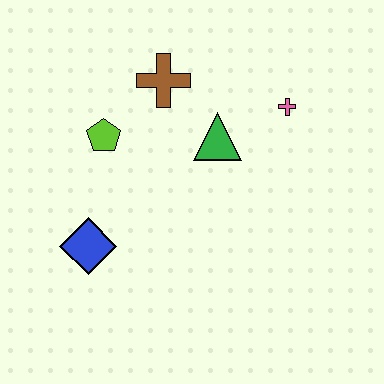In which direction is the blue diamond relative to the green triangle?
The blue diamond is to the left of the green triangle.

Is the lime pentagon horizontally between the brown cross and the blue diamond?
Yes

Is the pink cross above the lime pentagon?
Yes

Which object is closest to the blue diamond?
The lime pentagon is closest to the blue diamond.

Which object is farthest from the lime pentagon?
The pink cross is farthest from the lime pentagon.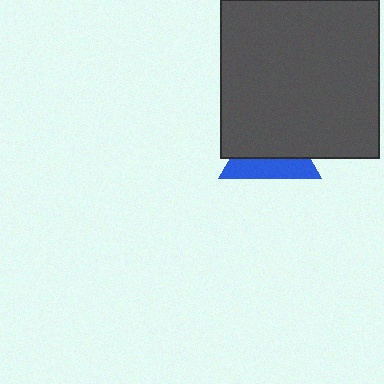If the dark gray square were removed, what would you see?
You would see the complete blue triangle.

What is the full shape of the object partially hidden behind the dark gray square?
The partially hidden object is a blue triangle.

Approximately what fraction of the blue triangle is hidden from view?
Roughly 61% of the blue triangle is hidden behind the dark gray square.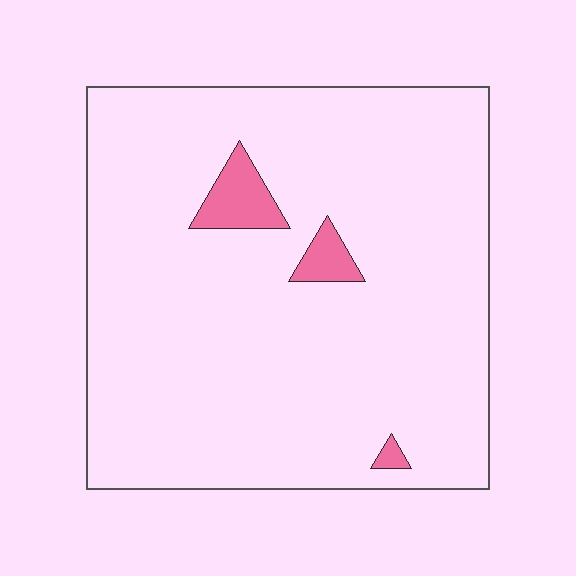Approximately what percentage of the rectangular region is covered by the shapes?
Approximately 5%.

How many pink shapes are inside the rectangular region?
3.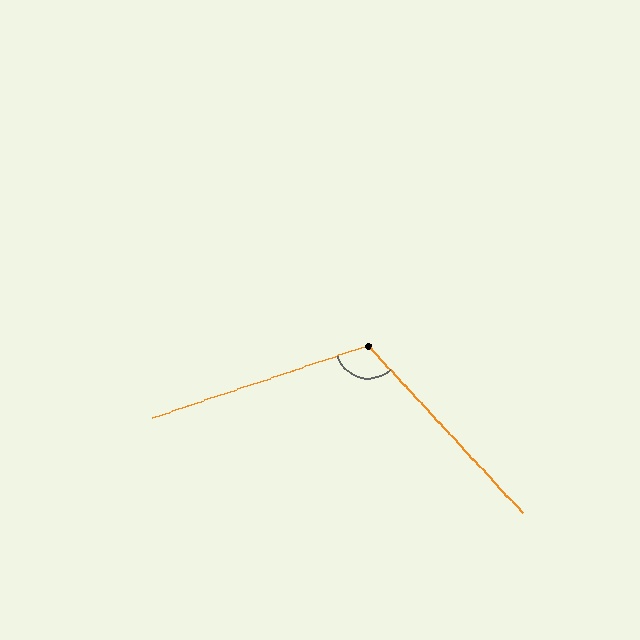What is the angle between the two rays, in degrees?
Approximately 114 degrees.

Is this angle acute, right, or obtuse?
It is obtuse.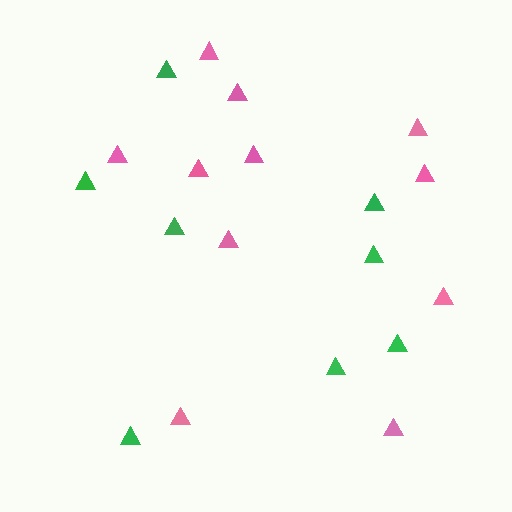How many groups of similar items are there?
There are 2 groups: one group of green triangles (8) and one group of pink triangles (11).